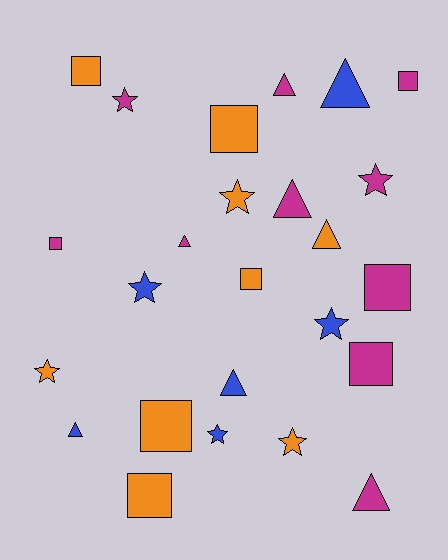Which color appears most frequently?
Magenta, with 10 objects.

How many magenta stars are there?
There are 2 magenta stars.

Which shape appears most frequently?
Square, with 9 objects.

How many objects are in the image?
There are 25 objects.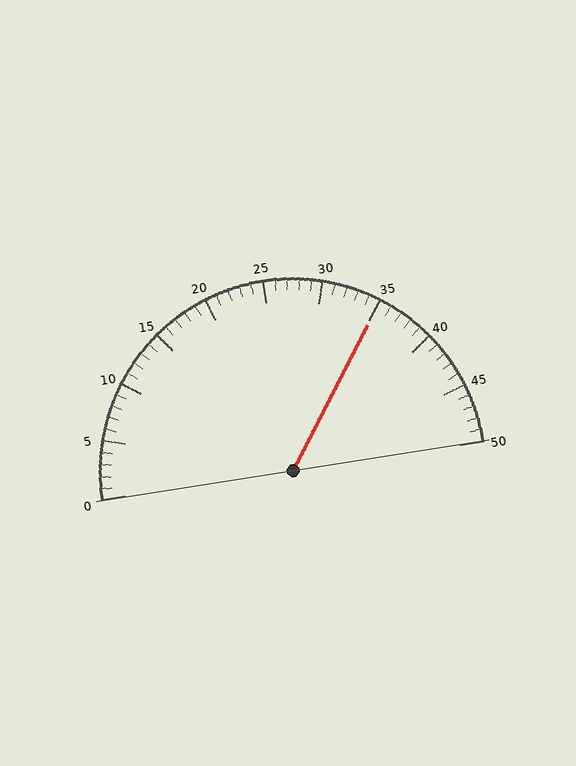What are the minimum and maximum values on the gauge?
The gauge ranges from 0 to 50.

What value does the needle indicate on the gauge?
The needle indicates approximately 35.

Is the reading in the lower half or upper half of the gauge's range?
The reading is in the upper half of the range (0 to 50).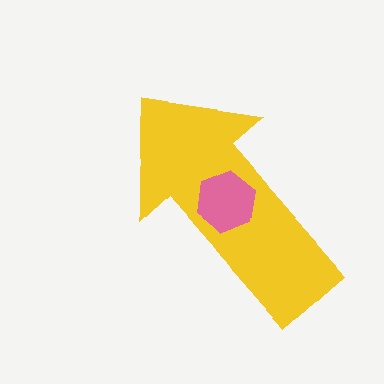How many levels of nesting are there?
2.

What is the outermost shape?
The yellow arrow.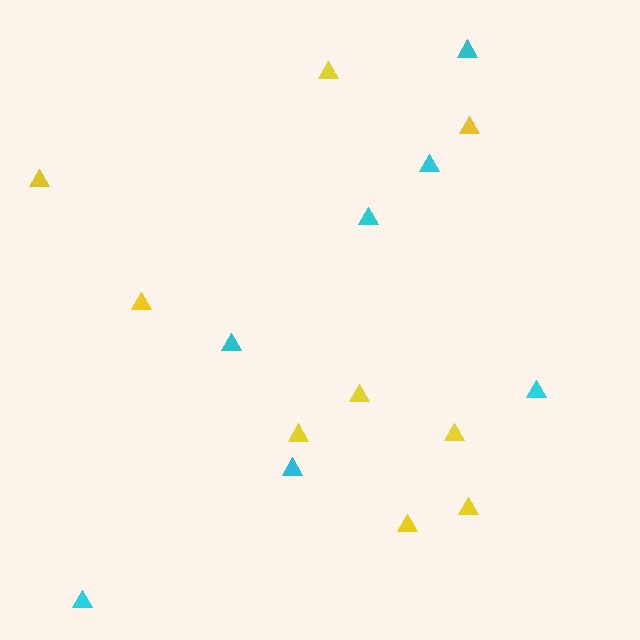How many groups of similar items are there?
There are 2 groups: one group of yellow triangles (9) and one group of cyan triangles (7).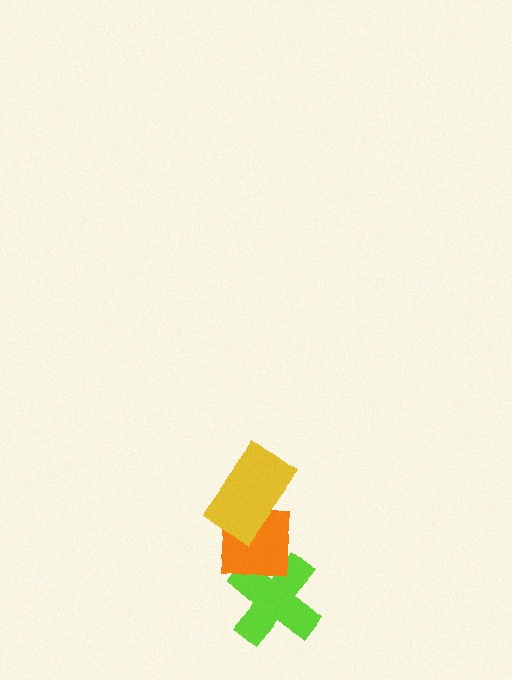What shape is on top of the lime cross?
The orange square is on top of the lime cross.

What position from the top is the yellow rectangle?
The yellow rectangle is 1st from the top.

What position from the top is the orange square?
The orange square is 2nd from the top.